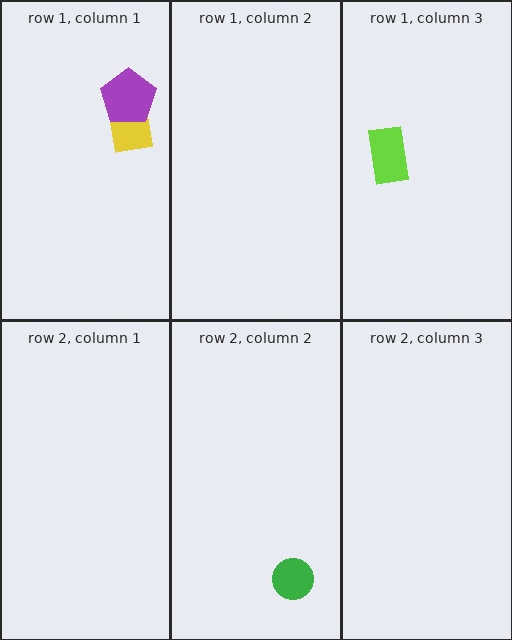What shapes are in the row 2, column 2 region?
The green circle.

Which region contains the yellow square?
The row 1, column 1 region.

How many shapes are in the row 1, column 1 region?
2.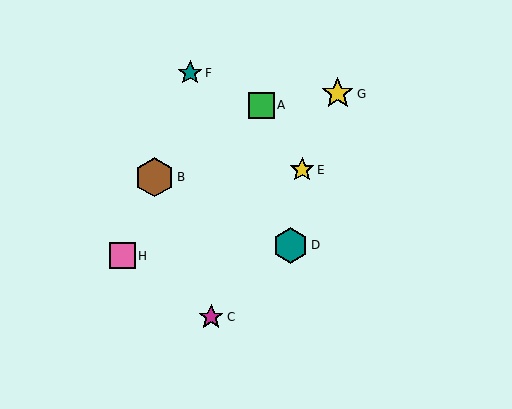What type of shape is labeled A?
Shape A is a green square.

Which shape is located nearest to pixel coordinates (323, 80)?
The yellow star (labeled G) at (338, 94) is nearest to that location.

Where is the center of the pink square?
The center of the pink square is at (122, 256).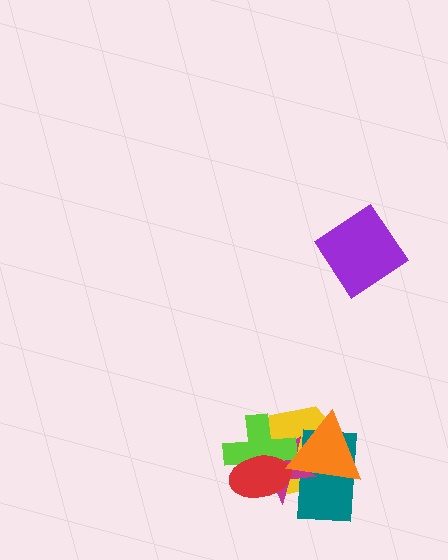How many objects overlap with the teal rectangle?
5 objects overlap with the teal rectangle.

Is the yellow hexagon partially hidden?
Yes, it is partially covered by another shape.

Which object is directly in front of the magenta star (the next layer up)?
The lime cross is directly in front of the magenta star.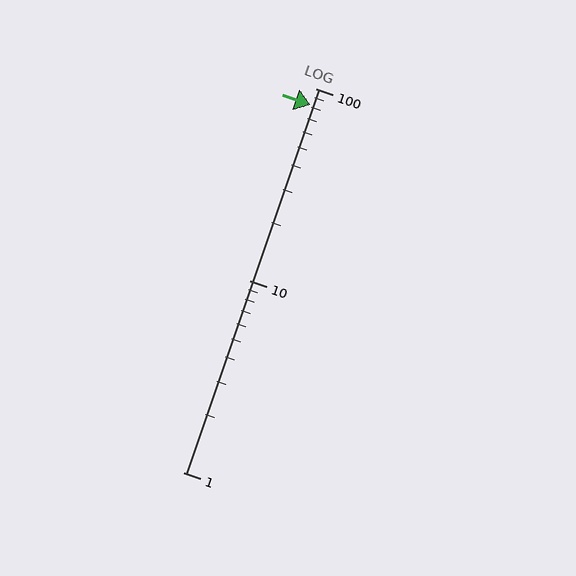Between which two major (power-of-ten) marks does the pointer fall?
The pointer is between 10 and 100.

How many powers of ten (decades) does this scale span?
The scale spans 2 decades, from 1 to 100.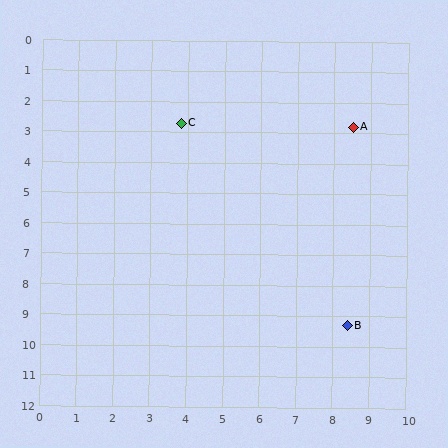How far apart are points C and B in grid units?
Points C and B are about 8.0 grid units apart.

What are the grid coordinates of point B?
Point B is at approximately (8.4, 9.3).